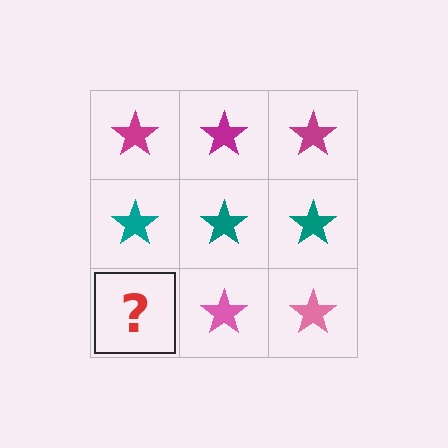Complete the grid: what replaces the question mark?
The question mark should be replaced with a pink star.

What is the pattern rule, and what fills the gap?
The rule is that each row has a consistent color. The gap should be filled with a pink star.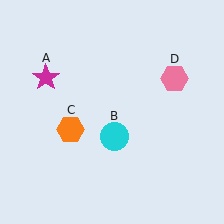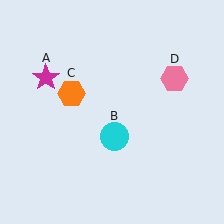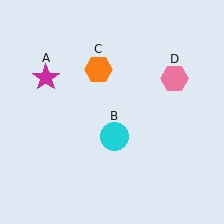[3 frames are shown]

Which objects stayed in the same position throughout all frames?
Magenta star (object A) and cyan circle (object B) and pink hexagon (object D) remained stationary.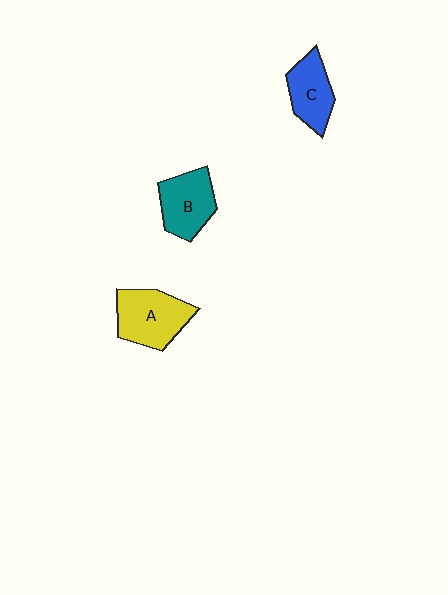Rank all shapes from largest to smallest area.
From largest to smallest: A (yellow), B (teal), C (blue).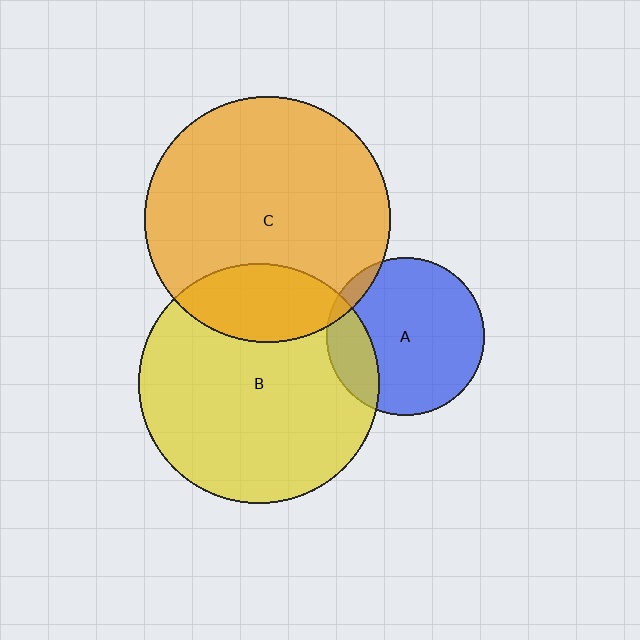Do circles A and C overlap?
Yes.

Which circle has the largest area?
Circle C (orange).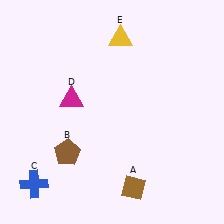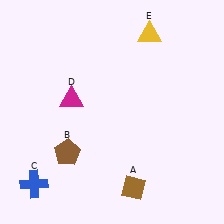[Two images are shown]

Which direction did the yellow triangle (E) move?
The yellow triangle (E) moved right.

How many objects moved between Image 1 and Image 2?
1 object moved between the two images.